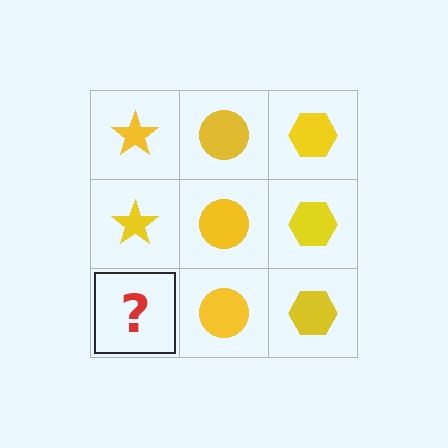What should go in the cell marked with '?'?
The missing cell should contain a yellow star.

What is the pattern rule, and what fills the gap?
The rule is that each column has a consistent shape. The gap should be filled with a yellow star.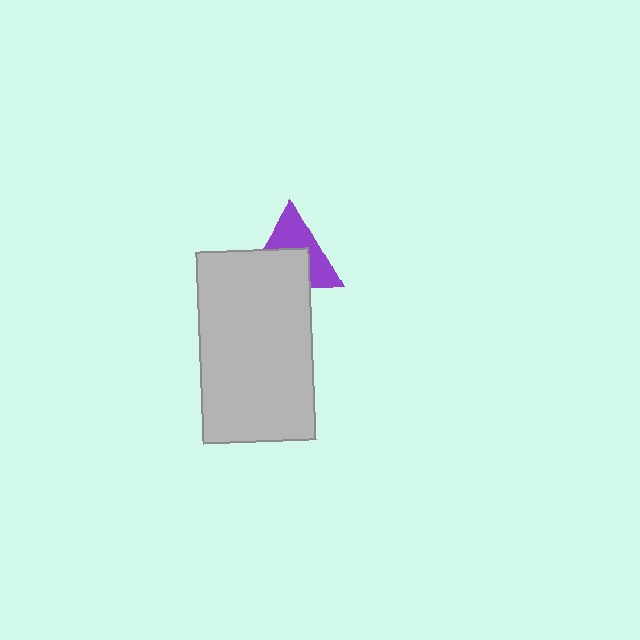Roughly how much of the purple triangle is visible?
About half of it is visible (roughly 51%).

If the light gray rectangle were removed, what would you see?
You would see the complete purple triangle.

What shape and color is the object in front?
The object in front is a light gray rectangle.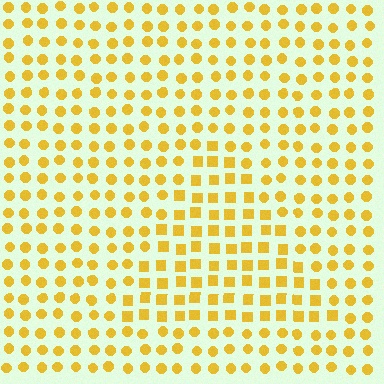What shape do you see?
I see a triangle.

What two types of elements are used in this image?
The image uses squares inside the triangle region and circles outside it.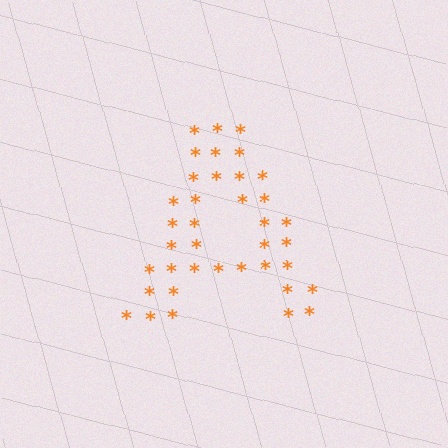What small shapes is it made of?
It is made of small asterisks.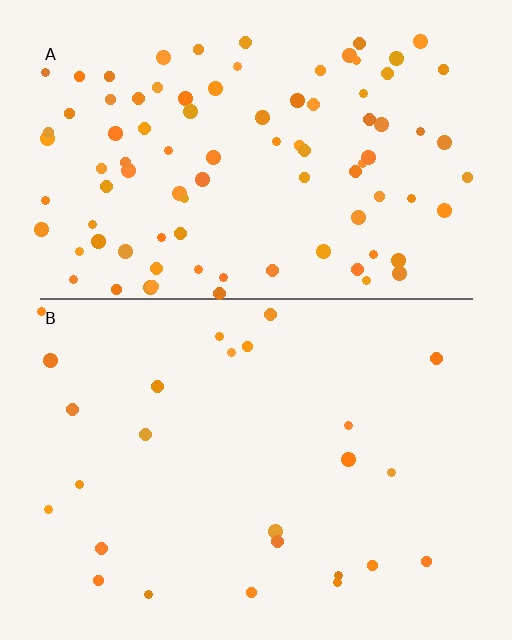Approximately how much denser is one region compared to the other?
Approximately 3.6× — region A over region B.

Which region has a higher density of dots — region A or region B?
A (the top).